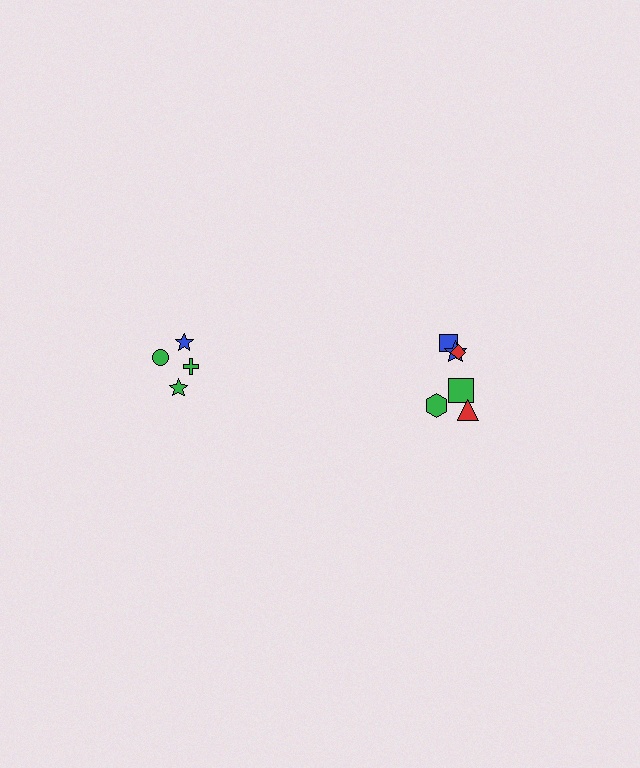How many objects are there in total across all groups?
There are 10 objects.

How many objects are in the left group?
There are 4 objects.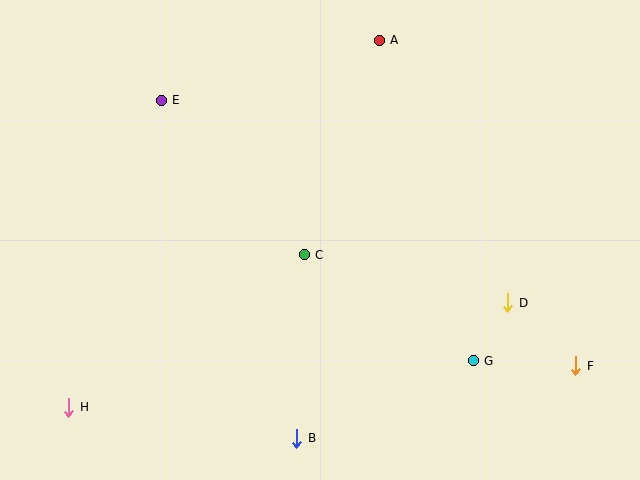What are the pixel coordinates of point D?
Point D is at (508, 303).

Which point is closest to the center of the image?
Point C at (304, 255) is closest to the center.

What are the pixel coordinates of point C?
Point C is at (304, 255).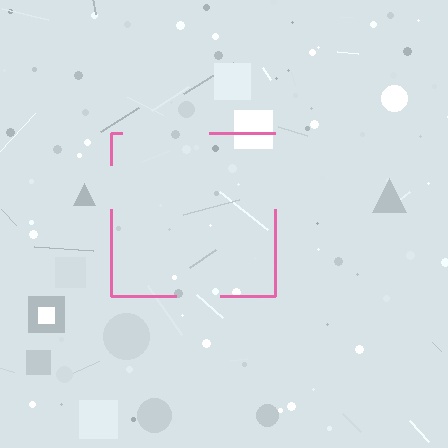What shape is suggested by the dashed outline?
The dashed outline suggests a square.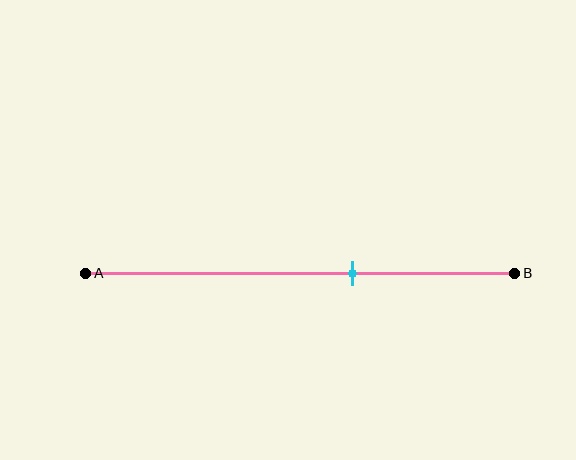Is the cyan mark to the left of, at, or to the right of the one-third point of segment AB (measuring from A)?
The cyan mark is to the right of the one-third point of segment AB.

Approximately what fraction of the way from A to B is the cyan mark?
The cyan mark is approximately 60% of the way from A to B.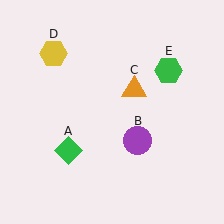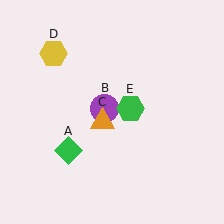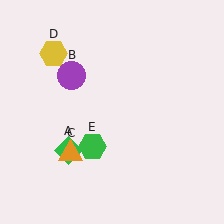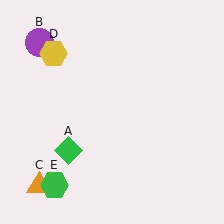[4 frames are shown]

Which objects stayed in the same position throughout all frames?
Green diamond (object A) and yellow hexagon (object D) remained stationary.